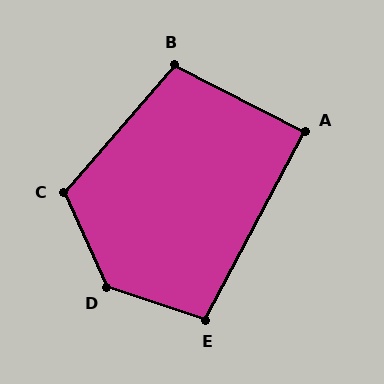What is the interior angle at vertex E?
Approximately 100 degrees (obtuse).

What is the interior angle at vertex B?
Approximately 104 degrees (obtuse).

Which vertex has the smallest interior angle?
A, at approximately 89 degrees.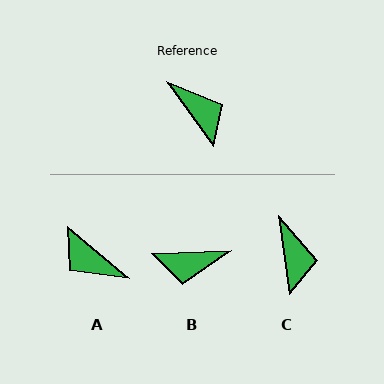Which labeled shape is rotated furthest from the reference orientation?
A, about 166 degrees away.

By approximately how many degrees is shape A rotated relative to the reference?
Approximately 166 degrees clockwise.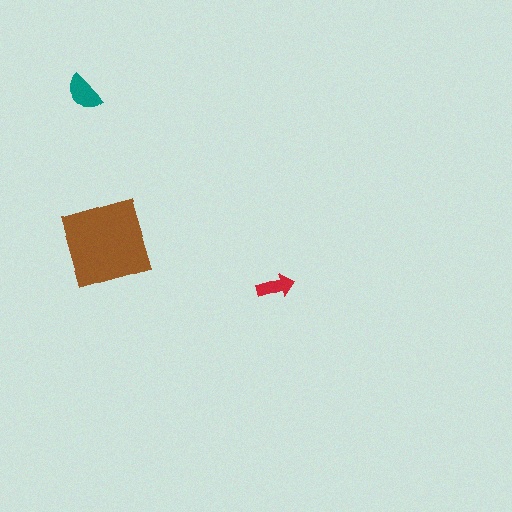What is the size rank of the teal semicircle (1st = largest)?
2nd.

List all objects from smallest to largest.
The red arrow, the teal semicircle, the brown square.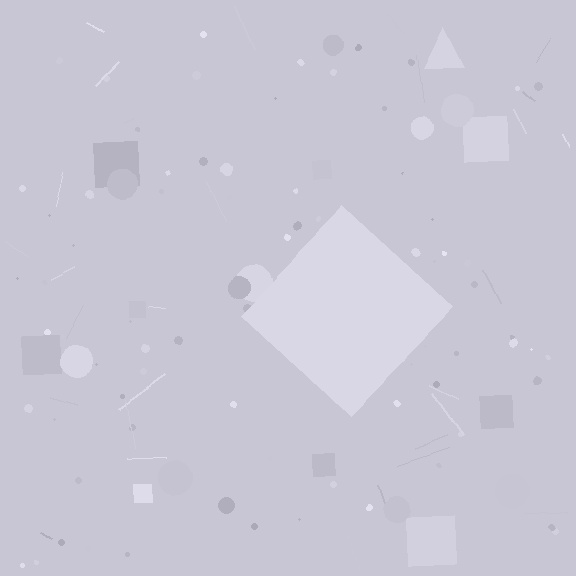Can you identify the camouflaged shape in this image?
The camouflaged shape is a diamond.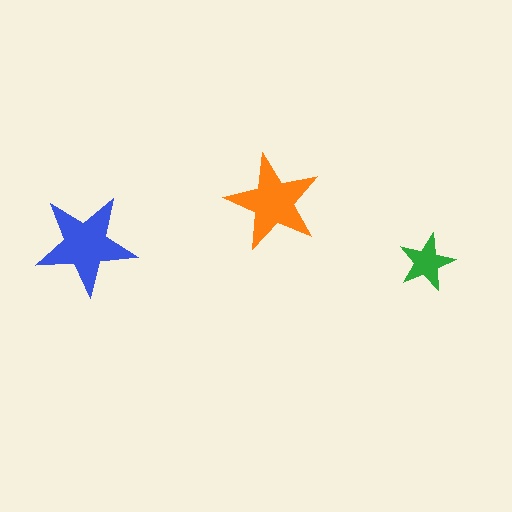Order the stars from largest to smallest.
the blue one, the orange one, the green one.